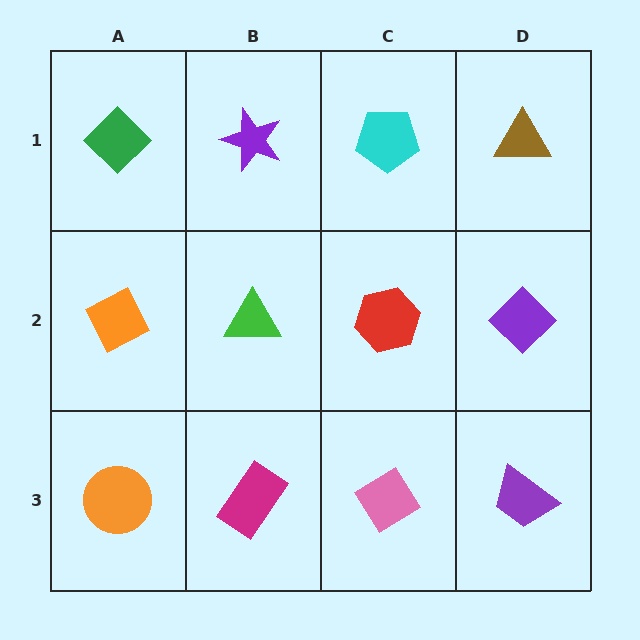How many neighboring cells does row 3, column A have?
2.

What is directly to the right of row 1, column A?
A purple star.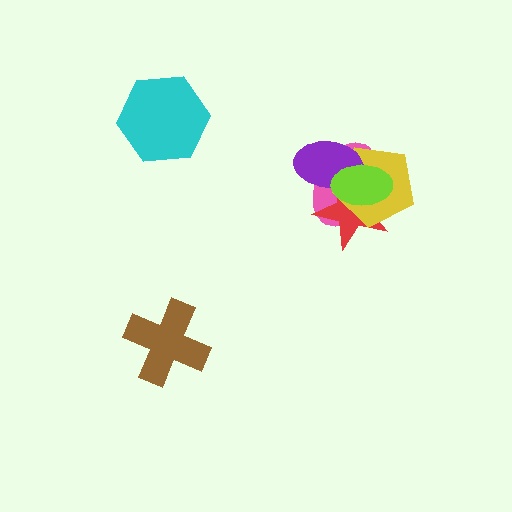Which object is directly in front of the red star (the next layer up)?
The yellow pentagon is directly in front of the red star.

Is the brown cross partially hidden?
No, no other shape covers it.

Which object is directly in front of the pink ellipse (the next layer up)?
The red star is directly in front of the pink ellipse.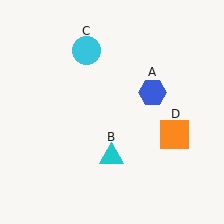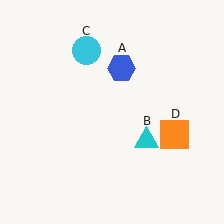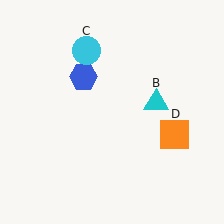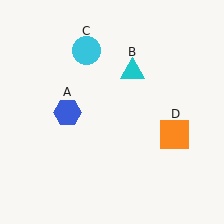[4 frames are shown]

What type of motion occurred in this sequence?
The blue hexagon (object A), cyan triangle (object B) rotated counterclockwise around the center of the scene.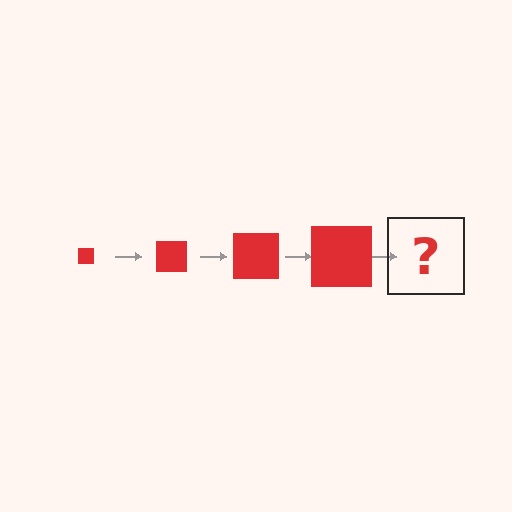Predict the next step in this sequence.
The next step is a red square, larger than the previous one.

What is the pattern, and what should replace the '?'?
The pattern is that the square gets progressively larger each step. The '?' should be a red square, larger than the previous one.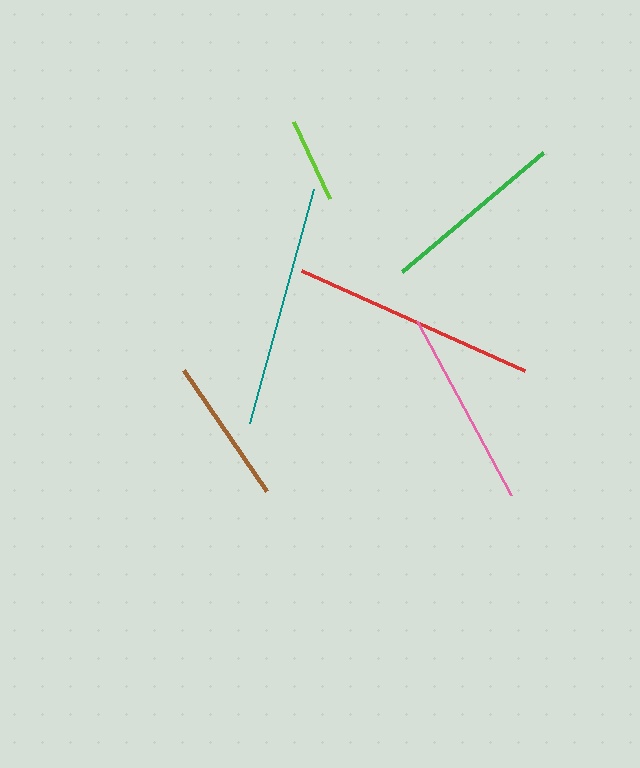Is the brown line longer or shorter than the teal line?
The teal line is longer than the brown line.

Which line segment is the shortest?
The lime line is the shortest at approximately 85 pixels.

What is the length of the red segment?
The red segment is approximately 244 pixels long.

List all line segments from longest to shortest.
From longest to shortest: red, teal, pink, green, brown, lime.